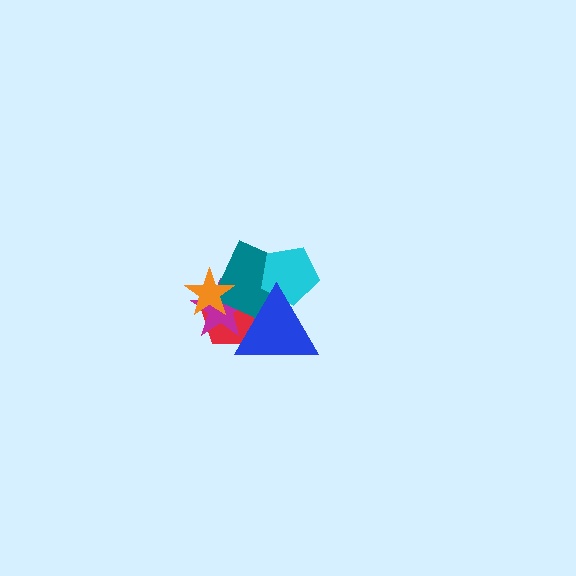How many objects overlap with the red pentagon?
4 objects overlap with the red pentagon.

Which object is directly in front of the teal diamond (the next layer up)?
The cyan pentagon is directly in front of the teal diamond.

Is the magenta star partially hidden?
Yes, it is partially covered by another shape.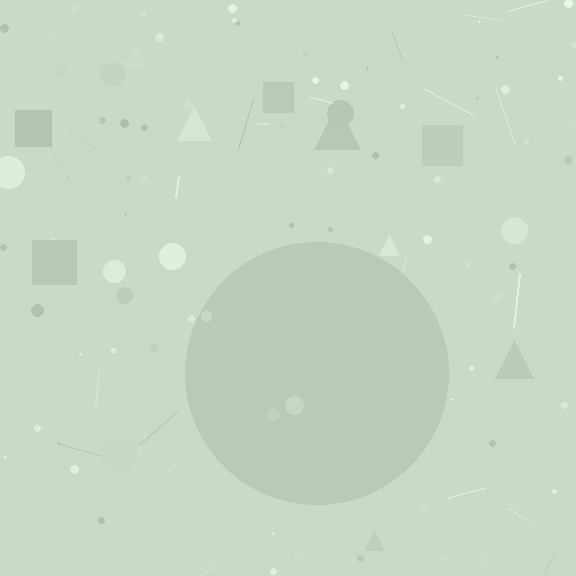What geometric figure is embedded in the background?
A circle is embedded in the background.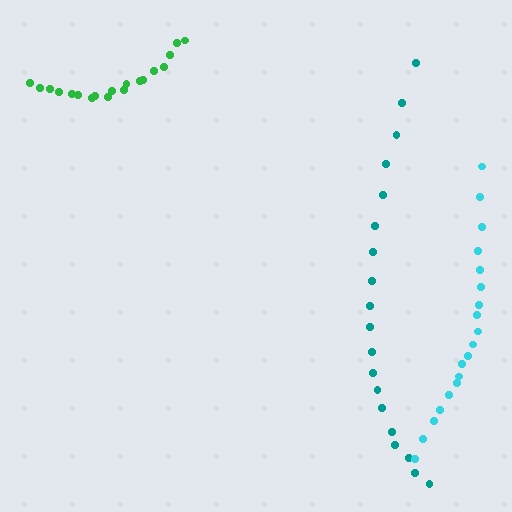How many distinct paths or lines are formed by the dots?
There are 3 distinct paths.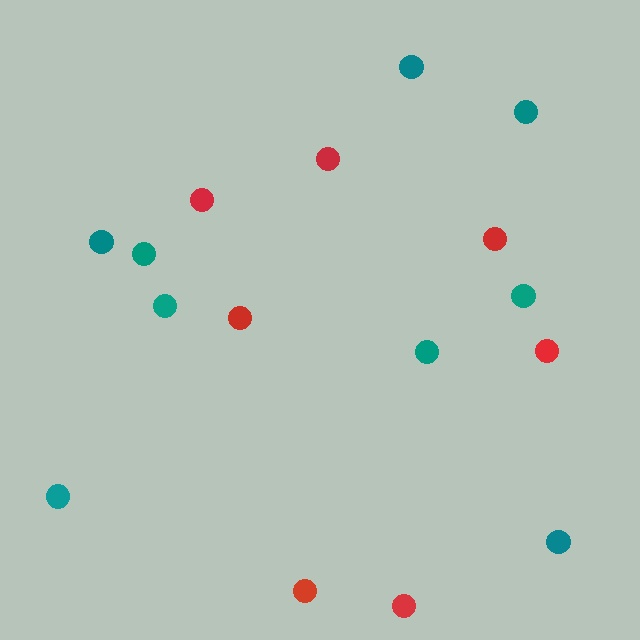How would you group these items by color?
There are 2 groups: one group of red circles (7) and one group of teal circles (9).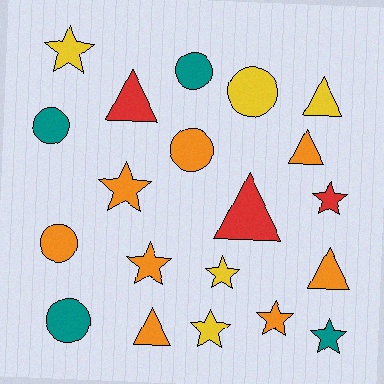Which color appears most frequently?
Orange, with 8 objects.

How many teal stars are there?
There is 1 teal star.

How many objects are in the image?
There are 20 objects.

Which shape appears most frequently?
Star, with 8 objects.